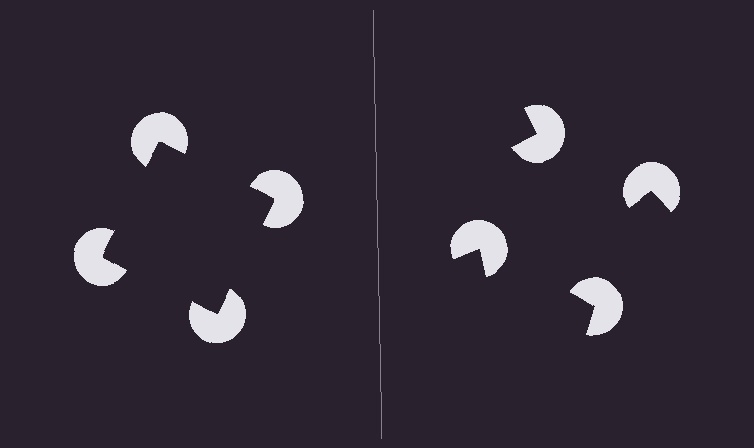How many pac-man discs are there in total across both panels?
8 — 4 on each side.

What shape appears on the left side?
An illusory square.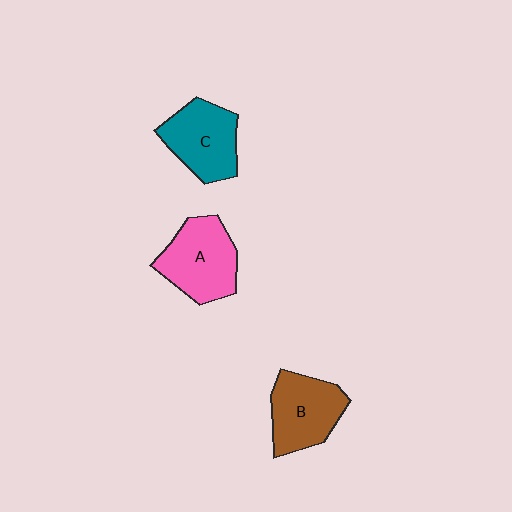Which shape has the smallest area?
Shape C (teal).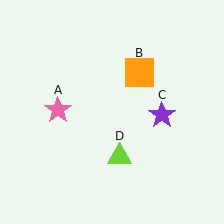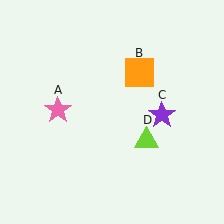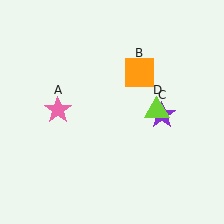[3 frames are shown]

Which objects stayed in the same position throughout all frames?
Pink star (object A) and orange square (object B) and purple star (object C) remained stationary.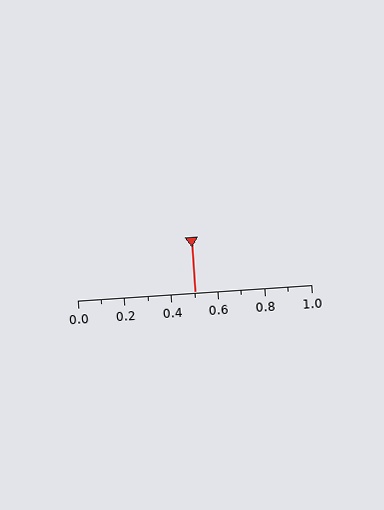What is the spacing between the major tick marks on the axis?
The major ticks are spaced 0.2 apart.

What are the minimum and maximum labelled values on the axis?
The axis runs from 0.0 to 1.0.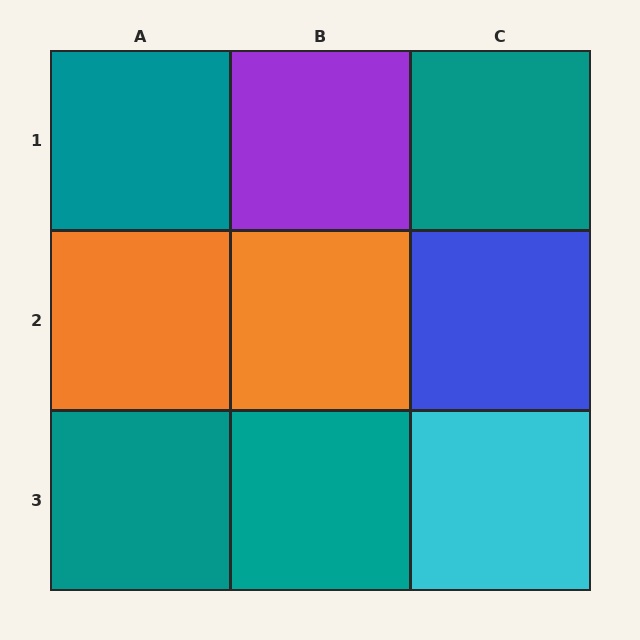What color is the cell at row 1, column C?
Teal.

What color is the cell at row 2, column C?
Blue.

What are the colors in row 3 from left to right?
Teal, teal, cyan.